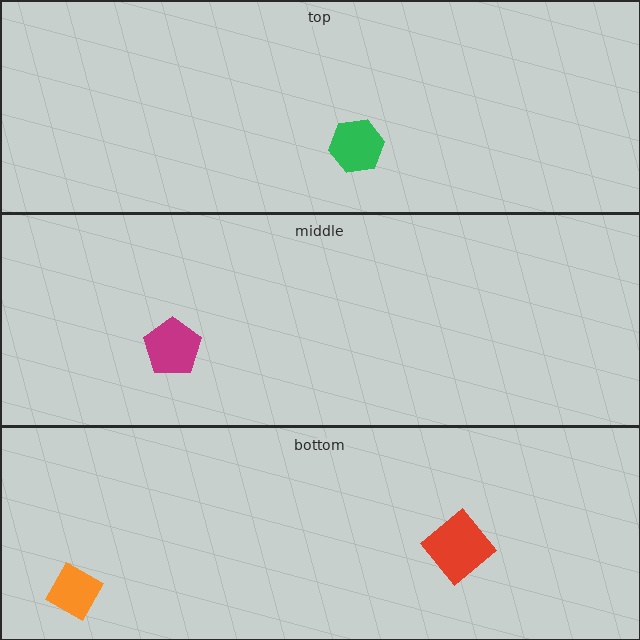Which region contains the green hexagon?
The top region.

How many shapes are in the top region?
1.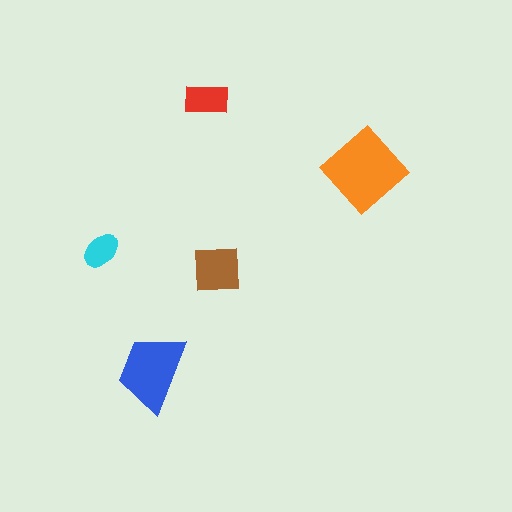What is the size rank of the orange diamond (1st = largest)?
1st.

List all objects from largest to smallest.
The orange diamond, the blue trapezoid, the brown square, the red rectangle, the cyan ellipse.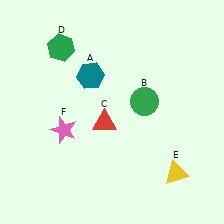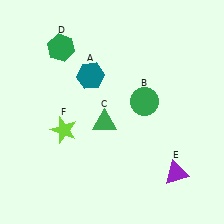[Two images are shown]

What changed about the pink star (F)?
In Image 1, F is pink. In Image 2, it changed to lime.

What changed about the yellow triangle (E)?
In Image 1, E is yellow. In Image 2, it changed to purple.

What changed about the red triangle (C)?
In Image 1, C is red. In Image 2, it changed to green.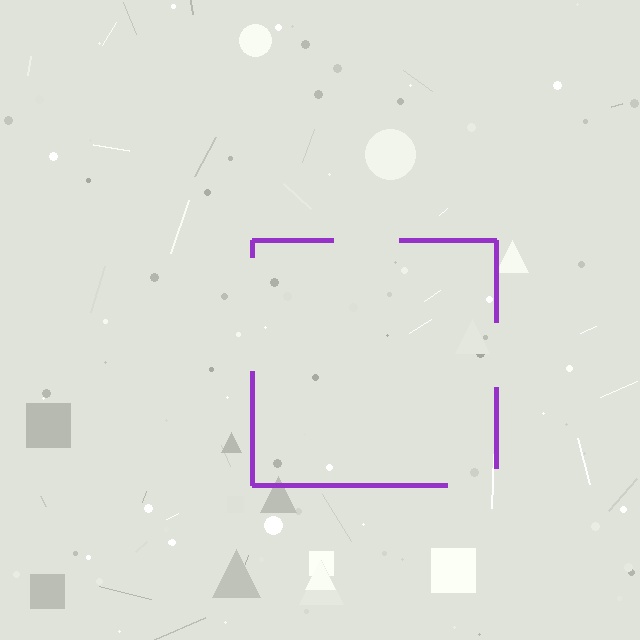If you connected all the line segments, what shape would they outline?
They would outline a square.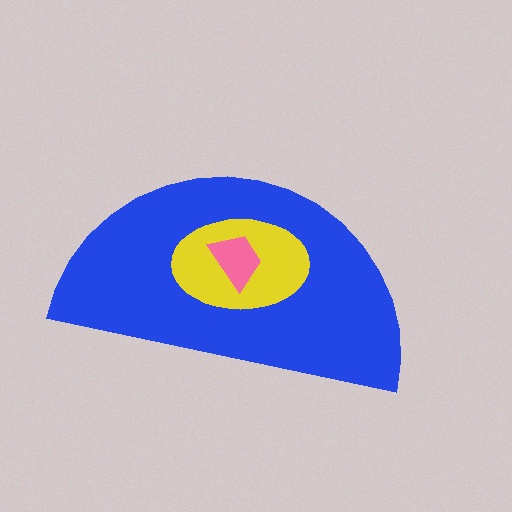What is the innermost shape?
The pink trapezoid.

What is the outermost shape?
The blue semicircle.